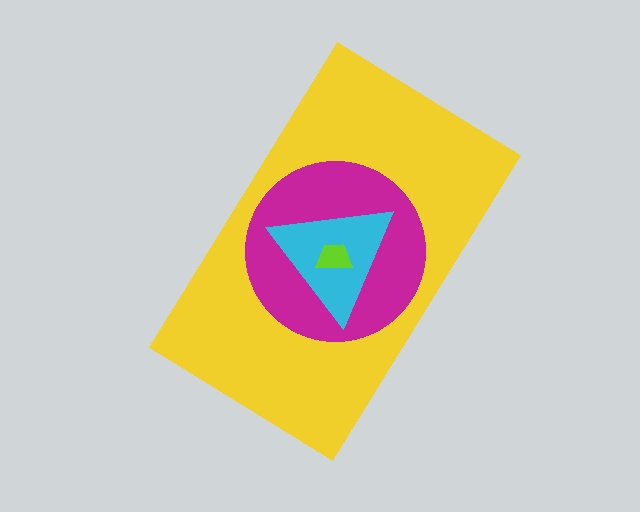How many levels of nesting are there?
4.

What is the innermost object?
The lime trapezoid.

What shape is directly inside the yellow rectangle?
The magenta circle.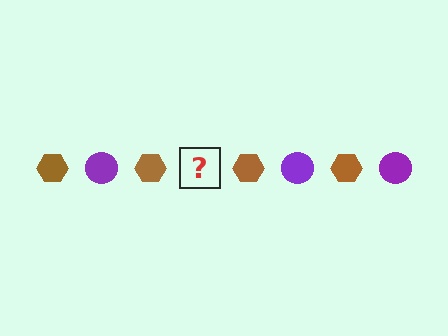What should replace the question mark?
The question mark should be replaced with a purple circle.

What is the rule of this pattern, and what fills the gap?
The rule is that the pattern alternates between brown hexagon and purple circle. The gap should be filled with a purple circle.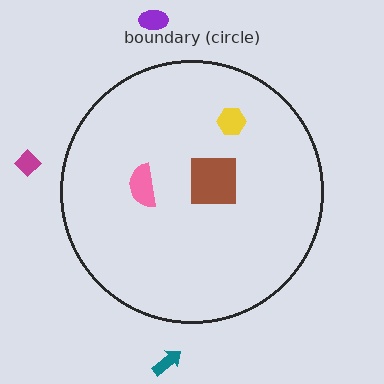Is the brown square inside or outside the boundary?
Inside.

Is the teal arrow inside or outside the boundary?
Outside.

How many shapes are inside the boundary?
3 inside, 3 outside.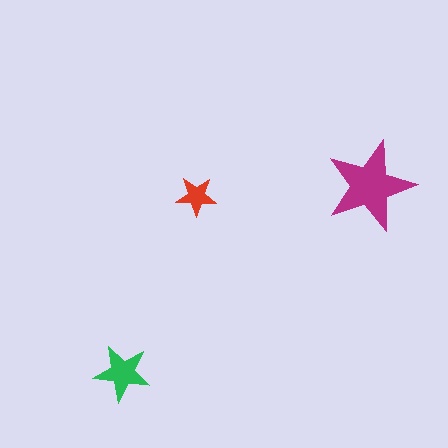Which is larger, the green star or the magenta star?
The magenta one.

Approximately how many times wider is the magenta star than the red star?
About 2 times wider.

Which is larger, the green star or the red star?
The green one.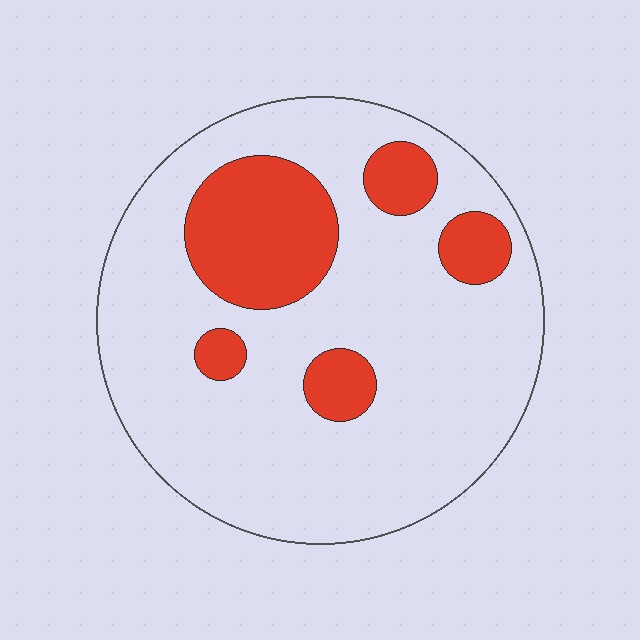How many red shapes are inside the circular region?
5.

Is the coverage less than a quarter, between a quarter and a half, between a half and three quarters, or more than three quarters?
Less than a quarter.